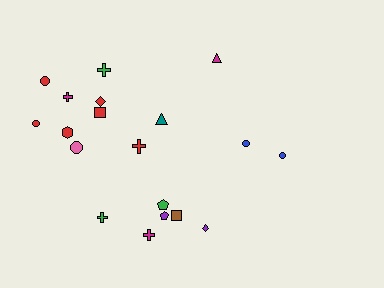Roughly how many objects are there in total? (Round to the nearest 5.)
Roughly 20 objects in total.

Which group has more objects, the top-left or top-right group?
The top-left group.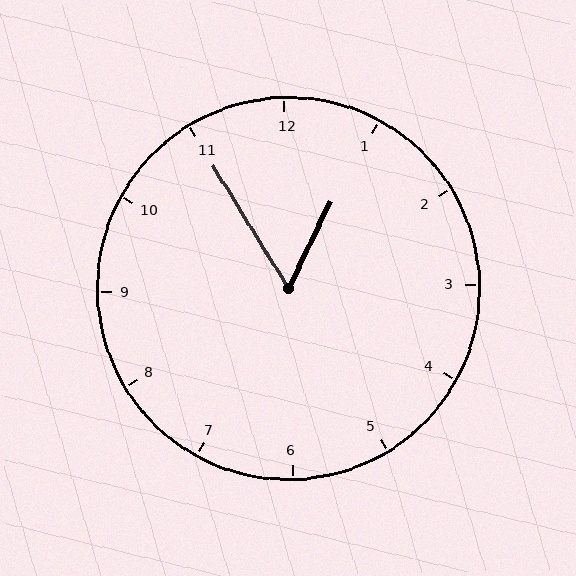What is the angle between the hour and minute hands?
Approximately 58 degrees.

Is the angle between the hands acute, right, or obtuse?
It is acute.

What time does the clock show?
12:55.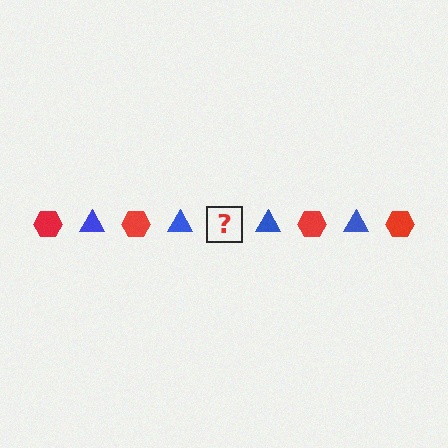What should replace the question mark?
The question mark should be replaced with a red hexagon.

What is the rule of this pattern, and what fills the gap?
The rule is that the pattern alternates between red hexagon and blue triangle. The gap should be filled with a red hexagon.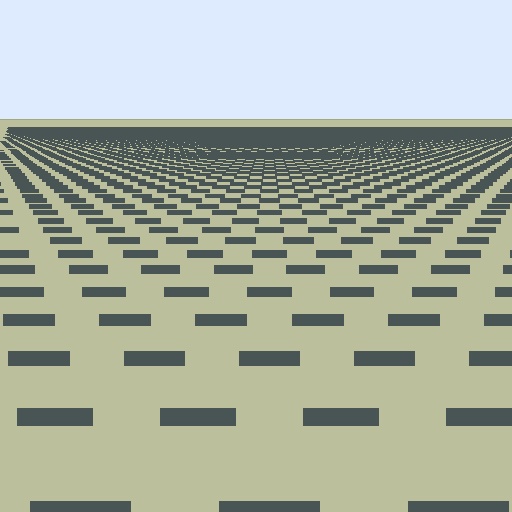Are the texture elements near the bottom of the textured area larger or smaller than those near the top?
Larger. Near the bottom, elements are closer to the viewer and appear at a bigger on-screen size.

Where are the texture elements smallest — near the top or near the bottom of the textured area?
Near the top.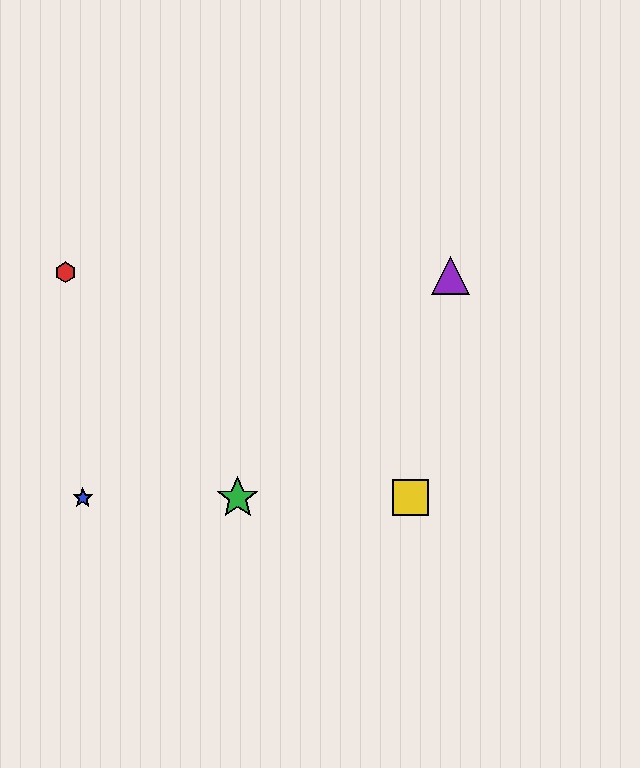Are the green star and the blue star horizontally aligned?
Yes, both are at y≈498.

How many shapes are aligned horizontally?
3 shapes (the blue star, the green star, the yellow square) are aligned horizontally.